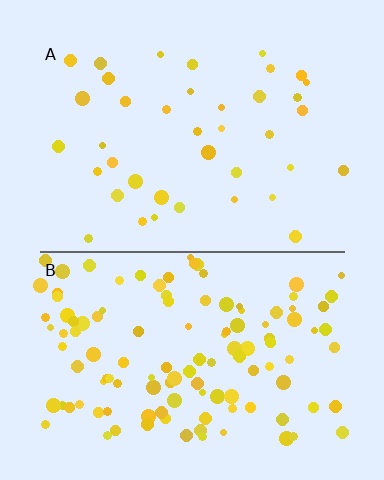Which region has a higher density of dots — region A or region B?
B (the bottom).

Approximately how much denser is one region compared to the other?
Approximately 3.1× — region B over region A.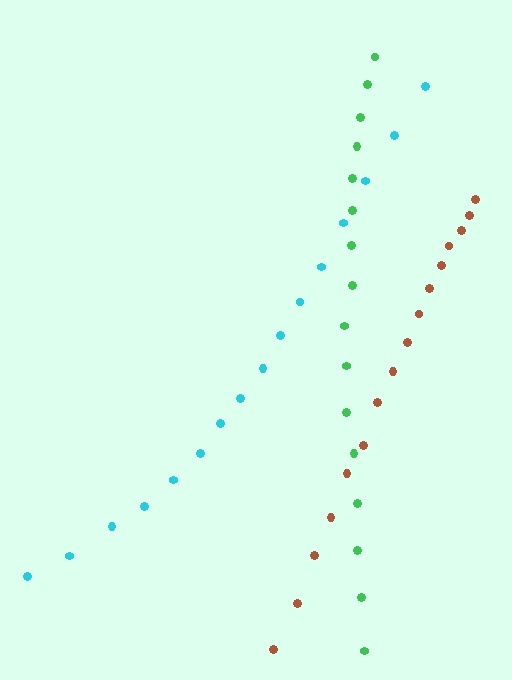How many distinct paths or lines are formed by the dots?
There are 3 distinct paths.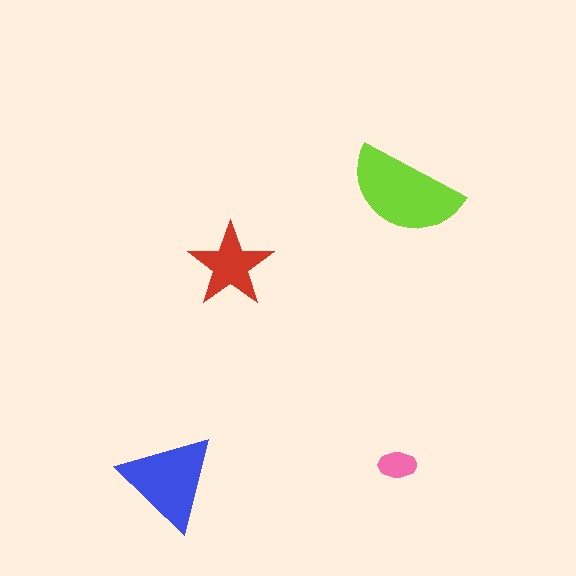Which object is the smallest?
The pink ellipse.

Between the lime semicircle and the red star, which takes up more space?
The lime semicircle.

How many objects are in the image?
There are 4 objects in the image.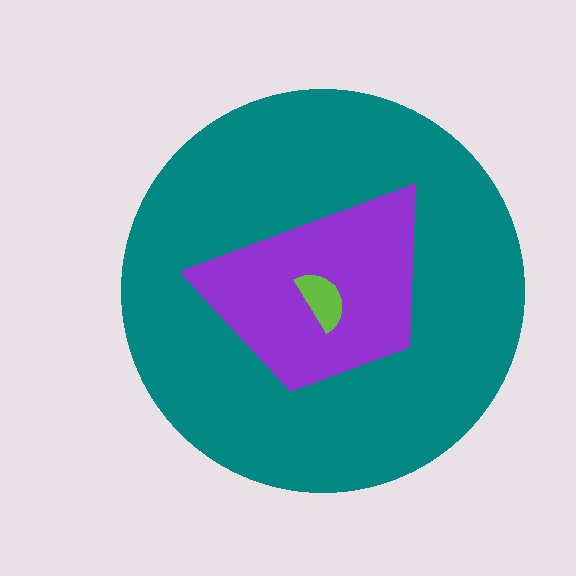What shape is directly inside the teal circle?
The purple trapezoid.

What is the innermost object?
The lime semicircle.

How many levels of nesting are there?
3.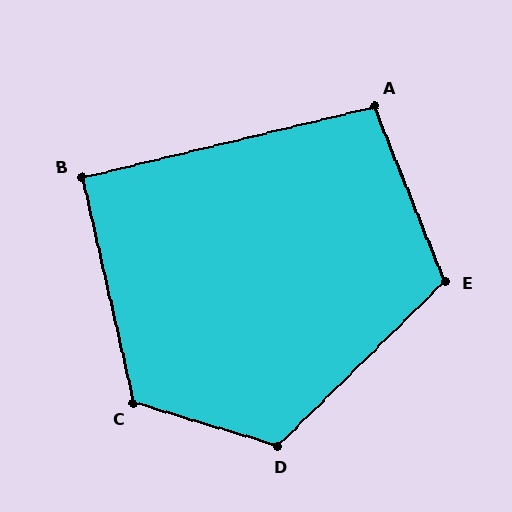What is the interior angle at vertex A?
Approximately 98 degrees (obtuse).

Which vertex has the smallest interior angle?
B, at approximately 91 degrees.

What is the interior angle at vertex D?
Approximately 119 degrees (obtuse).